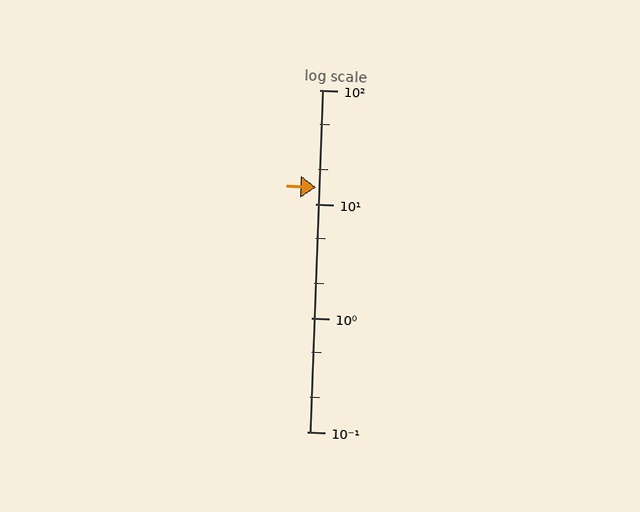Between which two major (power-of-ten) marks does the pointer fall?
The pointer is between 10 and 100.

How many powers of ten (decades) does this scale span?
The scale spans 3 decades, from 0.1 to 100.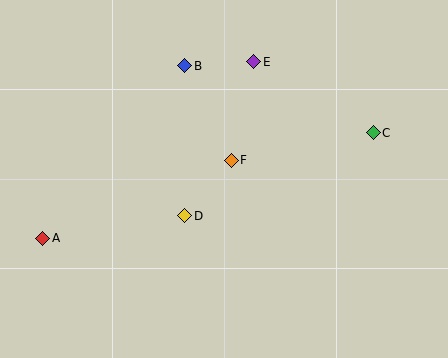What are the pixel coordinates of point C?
Point C is at (373, 133).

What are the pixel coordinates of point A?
Point A is at (43, 238).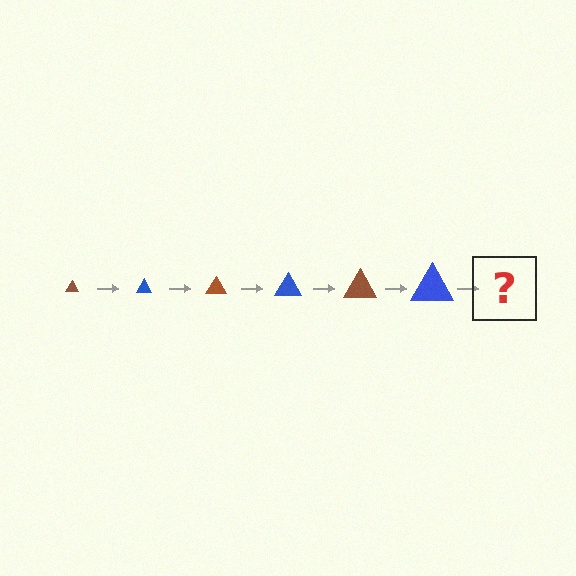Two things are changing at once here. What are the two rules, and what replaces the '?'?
The two rules are that the triangle grows larger each step and the color cycles through brown and blue. The '?' should be a brown triangle, larger than the previous one.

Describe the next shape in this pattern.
It should be a brown triangle, larger than the previous one.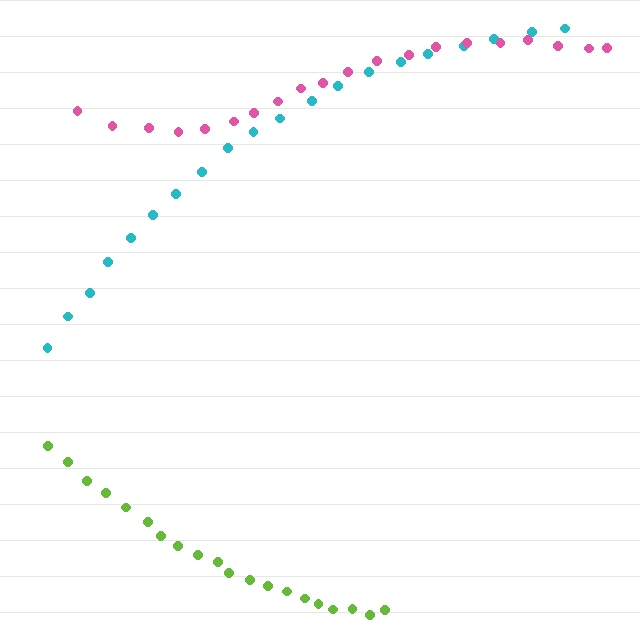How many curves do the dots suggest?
There are 3 distinct paths.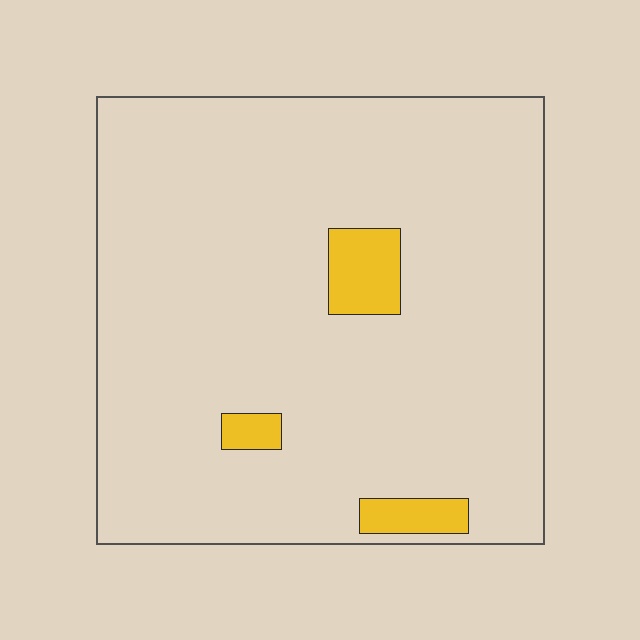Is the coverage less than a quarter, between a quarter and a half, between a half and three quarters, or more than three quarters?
Less than a quarter.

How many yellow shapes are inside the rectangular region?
3.